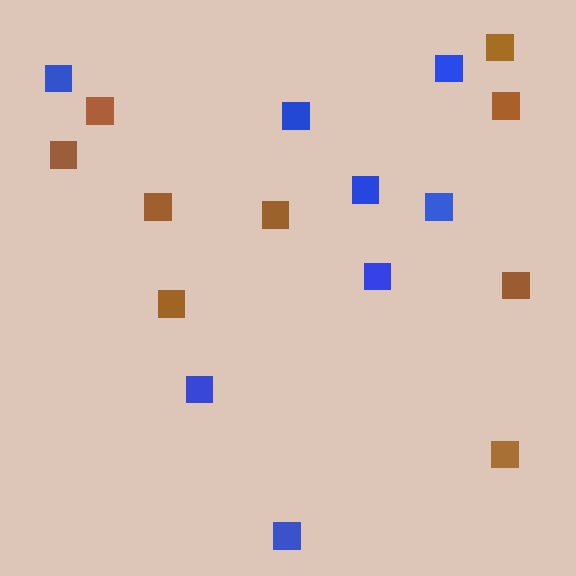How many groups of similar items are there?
There are 2 groups: one group of blue squares (8) and one group of brown squares (9).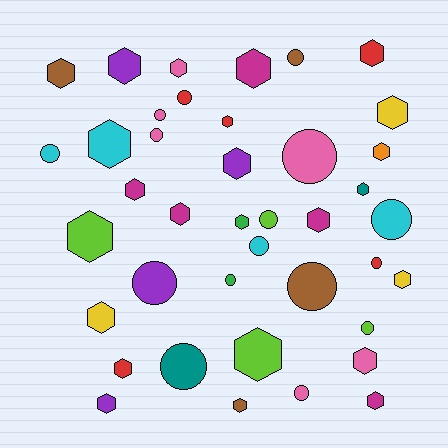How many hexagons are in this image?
There are 24 hexagons.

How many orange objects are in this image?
There is 1 orange object.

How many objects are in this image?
There are 40 objects.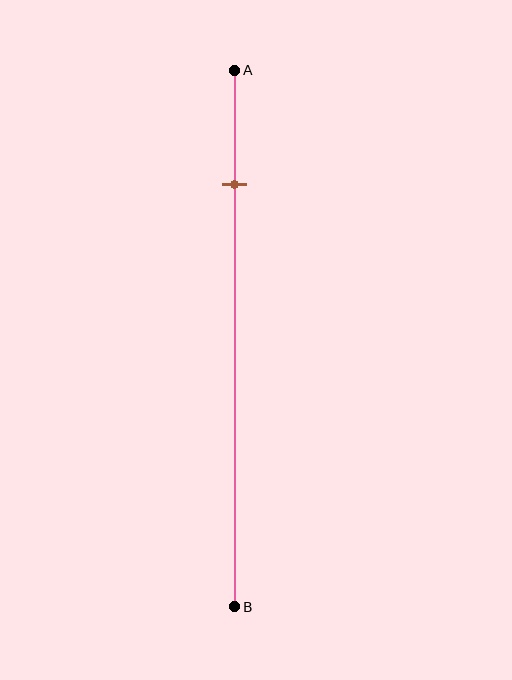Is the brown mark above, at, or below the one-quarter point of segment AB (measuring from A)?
The brown mark is above the one-quarter point of segment AB.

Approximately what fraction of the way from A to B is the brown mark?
The brown mark is approximately 20% of the way from A to B.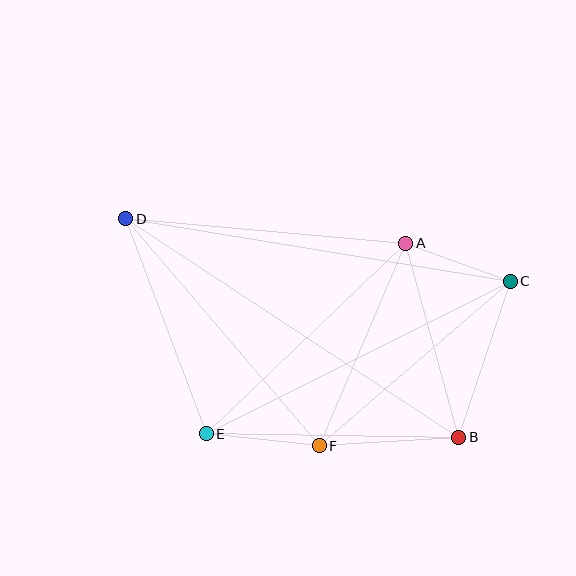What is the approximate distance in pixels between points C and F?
The distance between C and F is approximately 252 pixels.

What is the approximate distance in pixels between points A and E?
The distance between A and E is approximately 276 pixels.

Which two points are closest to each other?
Points A and C are closest to each other.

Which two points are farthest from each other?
Points B and D are farthest from each other.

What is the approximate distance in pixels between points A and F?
The distance between A and F is approximately 220 pixels.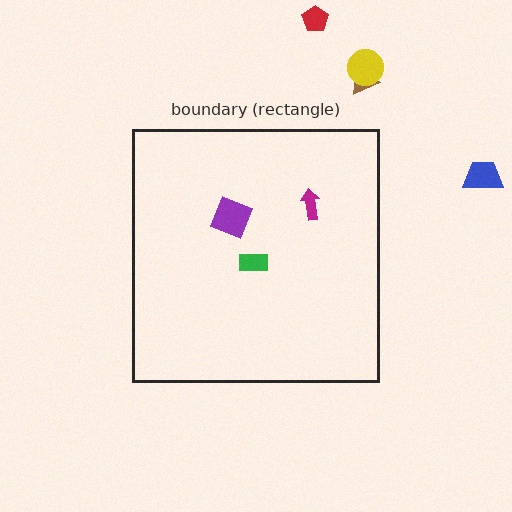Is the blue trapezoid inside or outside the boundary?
Outside.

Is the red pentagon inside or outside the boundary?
Outside.